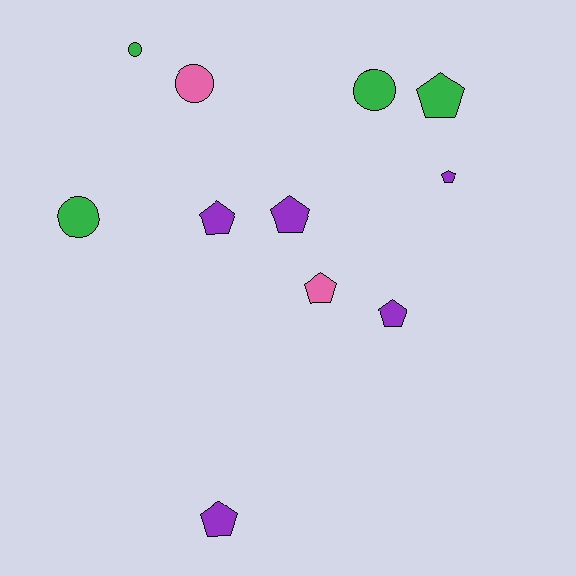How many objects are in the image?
There are 11 objects.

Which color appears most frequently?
Purple, with 5 objects.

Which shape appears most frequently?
Pentagon, with 7 objects.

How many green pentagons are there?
There is 1 green pentagon.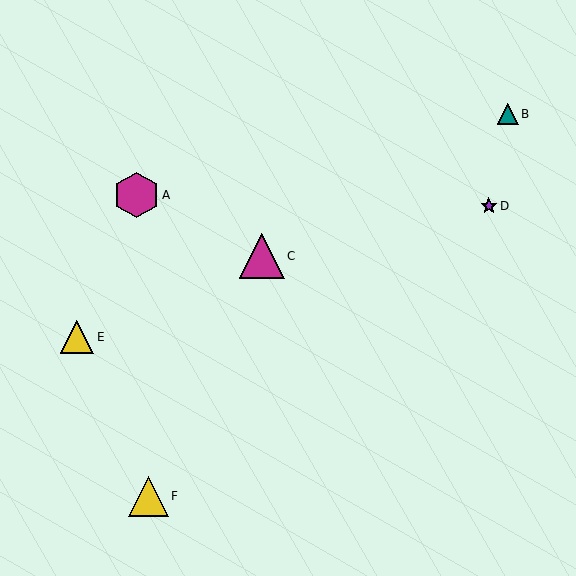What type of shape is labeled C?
Shape C is a magenta triangle.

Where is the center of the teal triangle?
The center of the teal triangle is at (508, 114).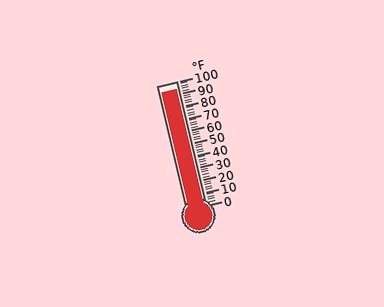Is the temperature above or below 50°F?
The temperature is above 50°F.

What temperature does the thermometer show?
The thermometer shows approximately 94°F.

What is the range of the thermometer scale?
The thermometer scale ranges from 0°F to 100°F.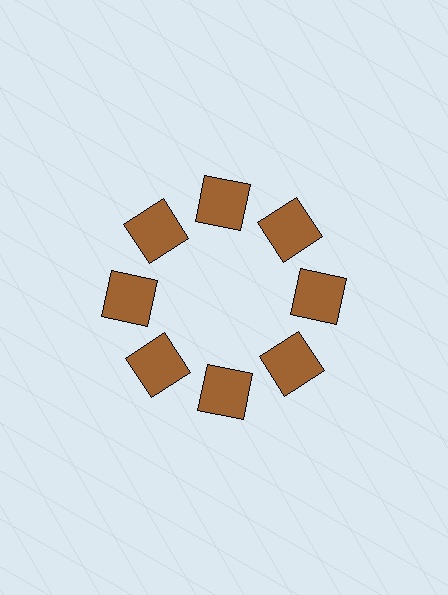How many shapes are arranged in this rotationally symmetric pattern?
There are 8 shapes, arranged in 8 groups of 1.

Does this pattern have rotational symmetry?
Yes, this pattern has 8-fold rotational symmetry. It looks the same after rotating 45 degrees around the center.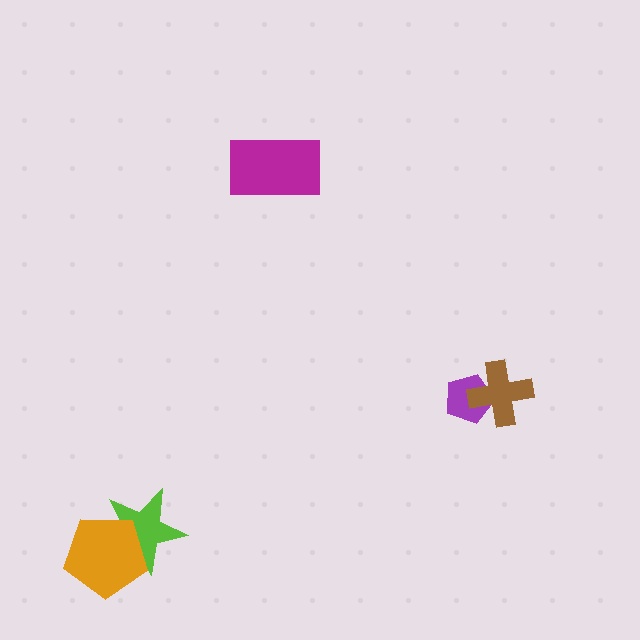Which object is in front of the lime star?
The orange pentagon is in front of the lime star.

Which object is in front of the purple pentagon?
The brown cross is in front of the purple pentagon.